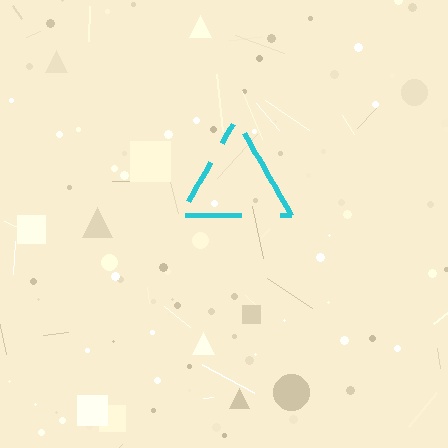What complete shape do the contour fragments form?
The contour fragments form a triangle.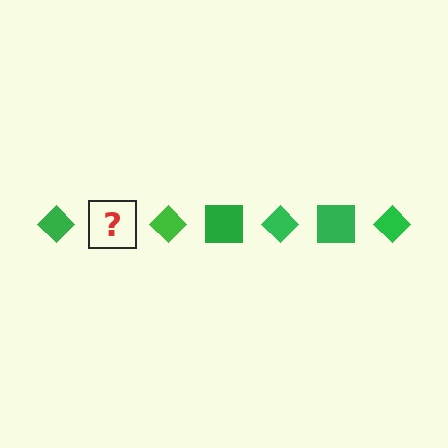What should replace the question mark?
The question mark should be replaced with a green square.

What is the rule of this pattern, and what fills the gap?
The rule is that the pattern cycles through diamond, square shapes in green. The gap should be filled with a green square.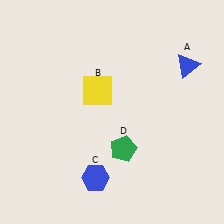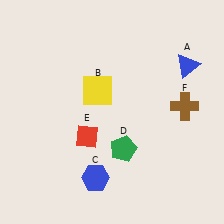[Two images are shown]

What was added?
A red diamond (E), a brown cross (F) were added in Image 2.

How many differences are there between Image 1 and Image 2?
There are 2 differences between the two images.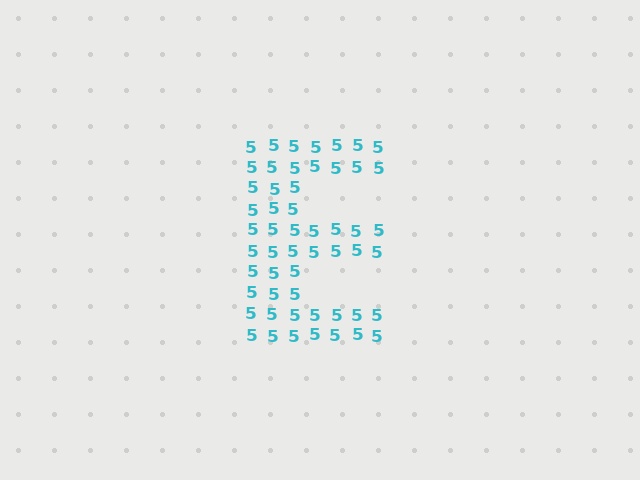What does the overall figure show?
The overall figure shows the letter E.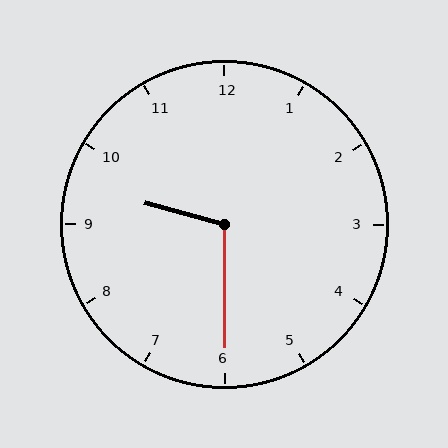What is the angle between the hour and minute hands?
Approximately 105 degrees.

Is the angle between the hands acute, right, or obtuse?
It is obtuse.